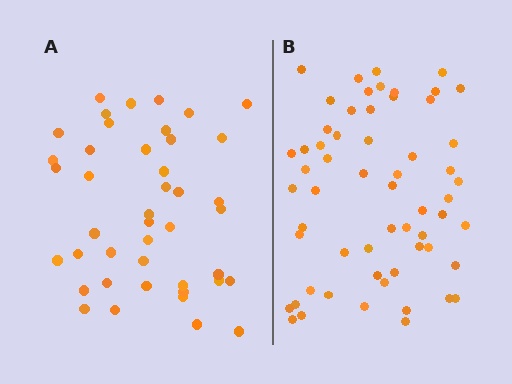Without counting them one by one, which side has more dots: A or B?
Region B (the right region) has more dots.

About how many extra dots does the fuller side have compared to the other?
Region B has approximately 15 more dots than region A.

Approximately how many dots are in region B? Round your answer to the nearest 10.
About 60 dots. (The exact count is 59, which rounds to 60.)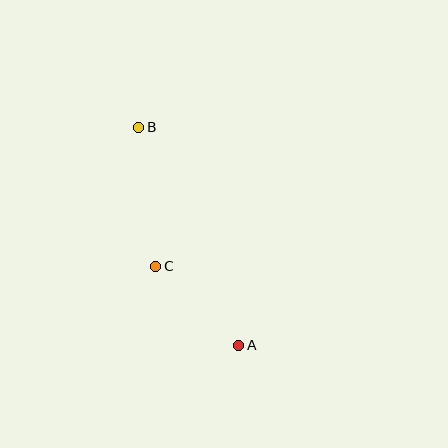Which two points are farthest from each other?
Points A and B are farthest from each other.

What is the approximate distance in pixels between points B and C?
The distance between B and C is approximately 140 pixels.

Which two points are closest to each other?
Points A and C are closest to each other.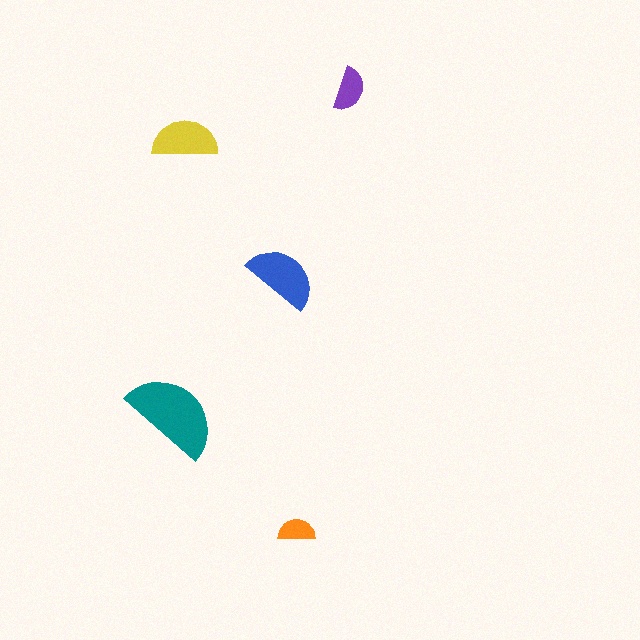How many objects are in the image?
There are 5 objects in the image.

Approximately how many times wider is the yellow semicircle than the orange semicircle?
About 2 times wider.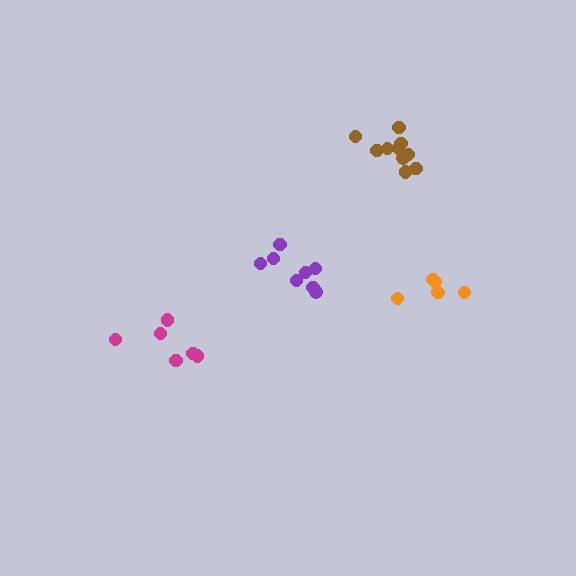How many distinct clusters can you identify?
There are 4 distinct clusters.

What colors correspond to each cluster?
The clusters are colored: purple, orange, magenta, brown.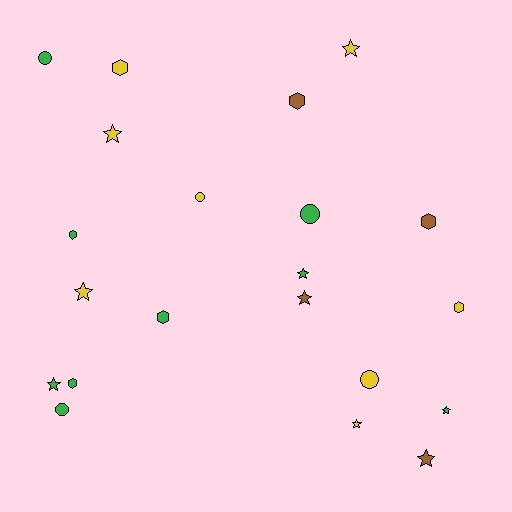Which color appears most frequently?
Green, with 9 objects.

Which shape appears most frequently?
Star, with 9 objects.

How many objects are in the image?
There are 21 objects.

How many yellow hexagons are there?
There are 2 yellow hexagons.